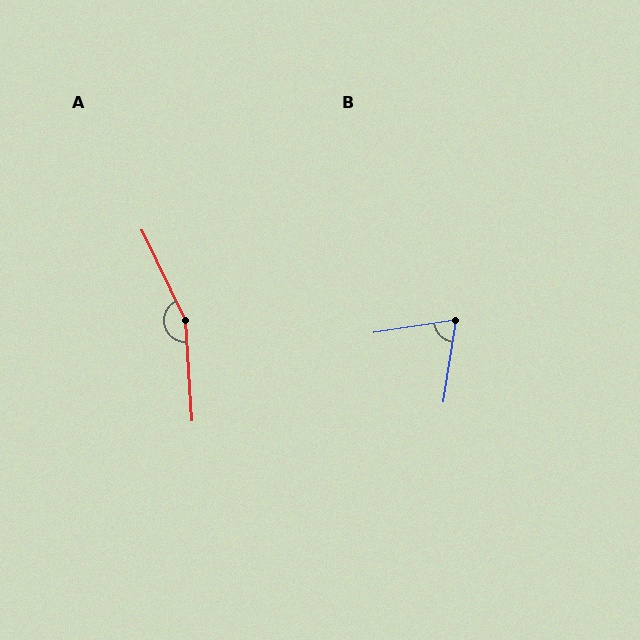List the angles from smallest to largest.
B (73°), A (159°).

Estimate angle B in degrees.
Approximately 73 degrees.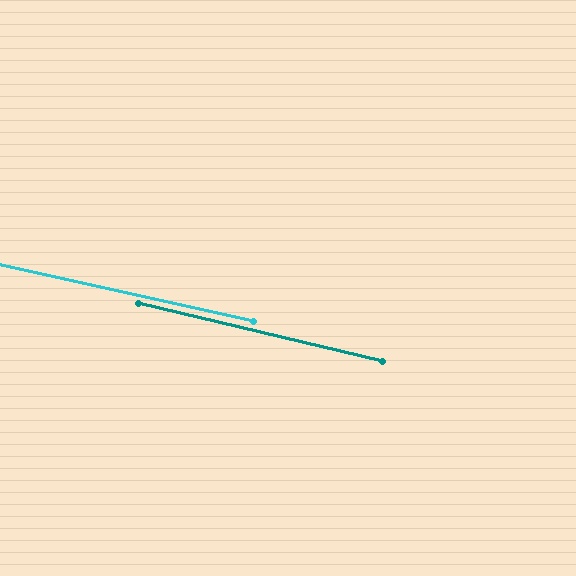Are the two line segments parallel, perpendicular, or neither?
Parallel — their directions differ by only 0.9°.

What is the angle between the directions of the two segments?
Approximately 1 degree.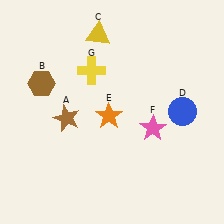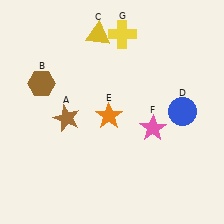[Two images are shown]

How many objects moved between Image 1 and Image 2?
1 object moved between the two images.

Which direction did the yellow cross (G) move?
The yellow cross (G) moved up.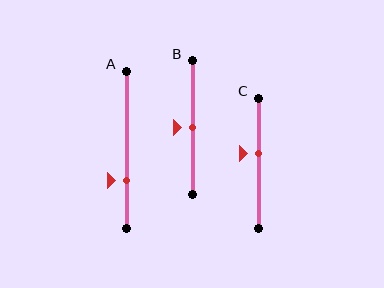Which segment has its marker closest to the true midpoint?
Segment B has its marker closest to the true midpoint.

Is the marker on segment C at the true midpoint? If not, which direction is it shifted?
No, the marker on segment C is shifted upward by about 7% of the segment length.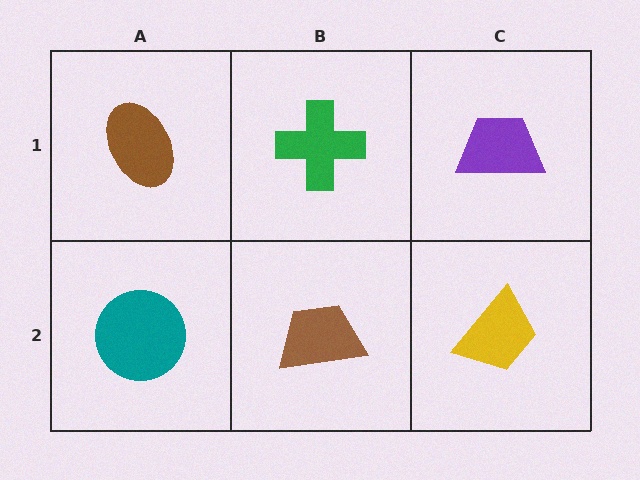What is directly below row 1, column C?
A yellow trapezoid.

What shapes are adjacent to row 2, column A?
A brown ellipse (row 1, column A), a brown trapezoid (row 2, column B).